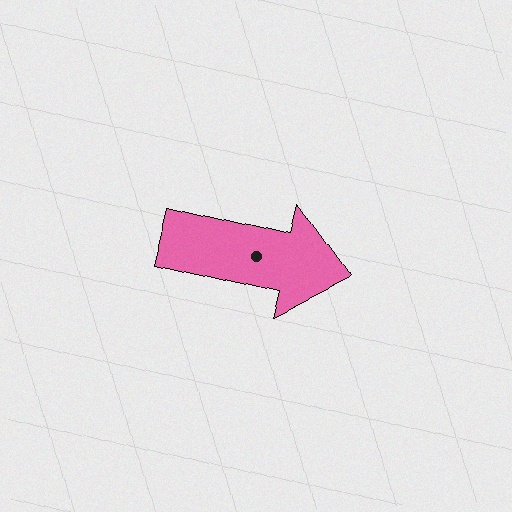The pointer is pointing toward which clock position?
Roughly 3 o'clock.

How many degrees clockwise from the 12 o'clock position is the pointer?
Approximately 104 degrees.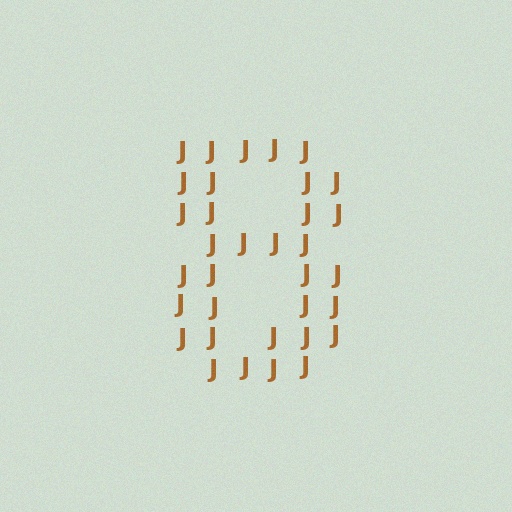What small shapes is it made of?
It is made of small letter J's.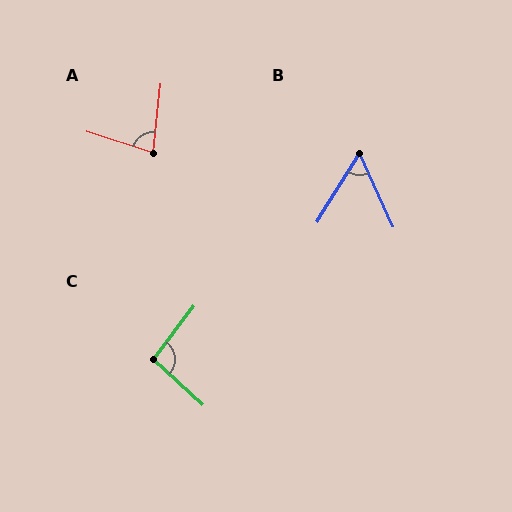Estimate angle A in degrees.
Approximately 78 degrees.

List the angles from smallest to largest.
B (56°), A (78°), C (95°).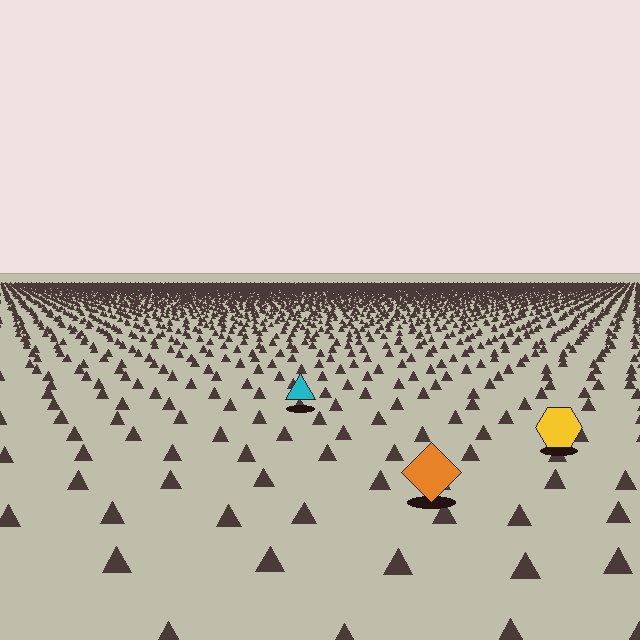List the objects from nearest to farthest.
From nearest to farthest: the orange diamond, the yellow hexagon, the cyan triangle.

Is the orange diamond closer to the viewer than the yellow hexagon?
Yes. The orange diamond is closer — you can tell from the texture gradient: the ground texture is coarser near it.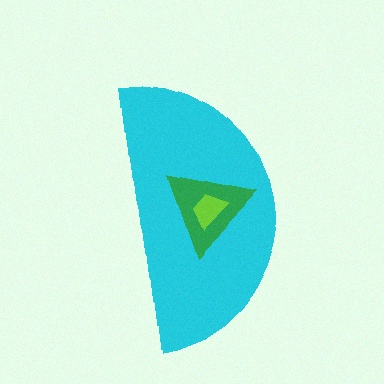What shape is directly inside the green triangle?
The lime trapezoid.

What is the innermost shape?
The lime trapezoid.